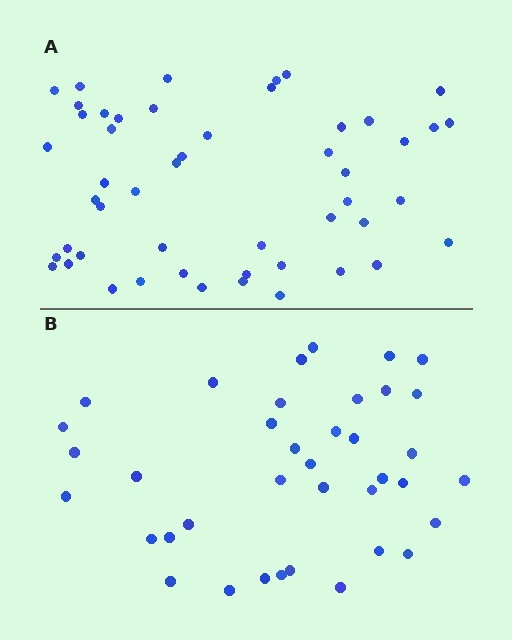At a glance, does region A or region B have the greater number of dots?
Region A (the top region) has more dots.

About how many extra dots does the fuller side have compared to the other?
Region A has roughly 12 or so more dots than region B.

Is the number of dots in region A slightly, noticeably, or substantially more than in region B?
Region A has noticeably more, but not dramatically so. The ratio is roughly 1.3 to 1.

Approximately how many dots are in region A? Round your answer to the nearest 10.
About 50 dots.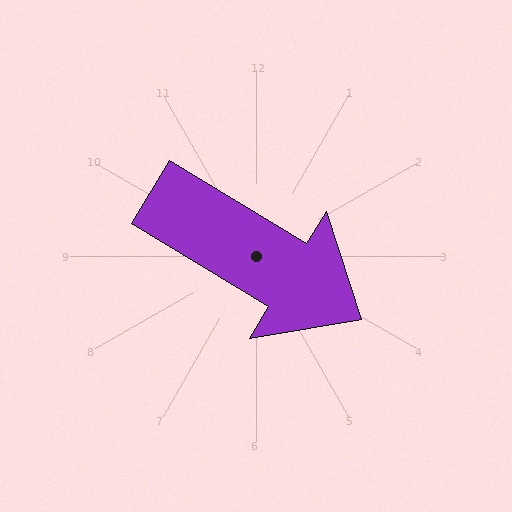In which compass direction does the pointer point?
Southeast.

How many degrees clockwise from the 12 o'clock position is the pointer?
Approximately 121 degrees.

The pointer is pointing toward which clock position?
Roughly 4 o'clock.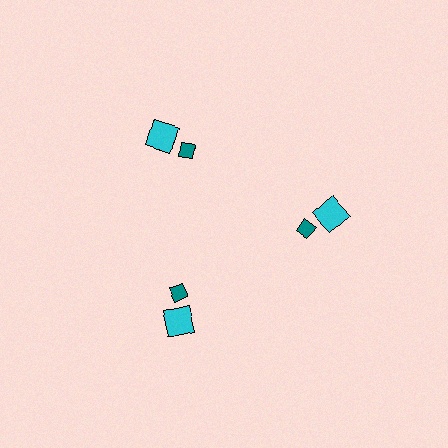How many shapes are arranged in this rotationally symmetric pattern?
There are 6 shapes, arranged in 3 groups of 2.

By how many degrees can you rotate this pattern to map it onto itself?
The pattern maps onto itself every 120 degrees of rotation.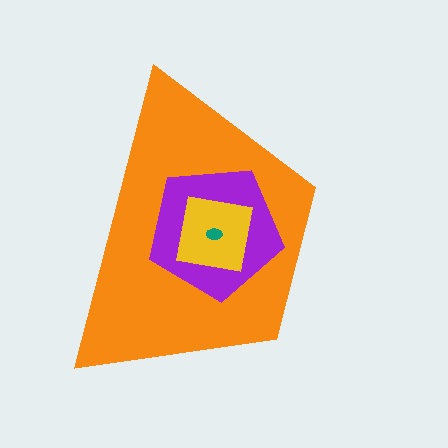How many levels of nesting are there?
4.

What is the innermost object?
The teal ellipse.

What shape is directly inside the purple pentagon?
The yellow square.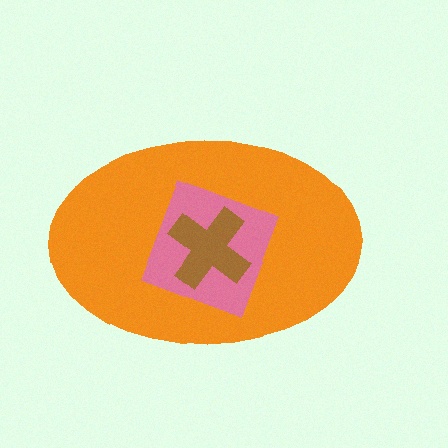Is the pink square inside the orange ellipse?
Yes.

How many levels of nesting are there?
3.